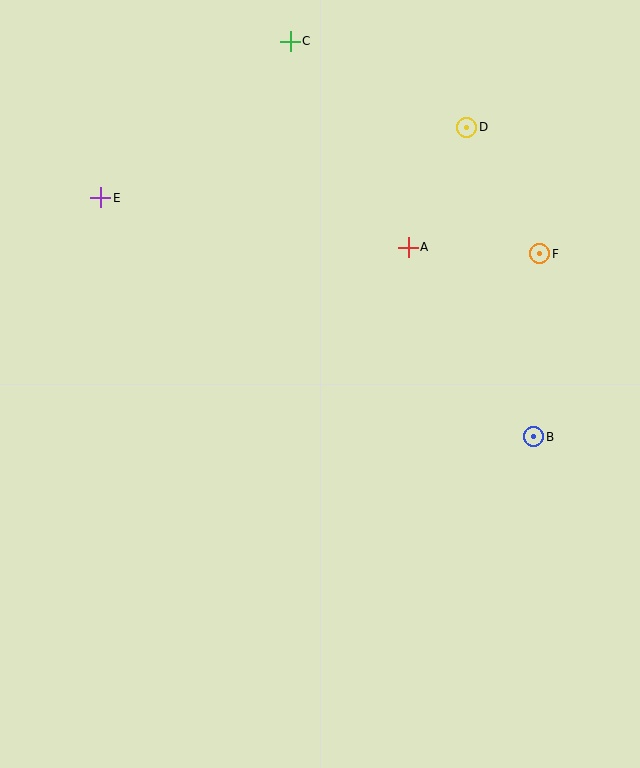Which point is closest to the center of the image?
Point A at (408, 247) is closest to the center.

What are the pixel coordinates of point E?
Point E is at (101, 198).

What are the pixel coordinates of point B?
Point B is at (534, 437).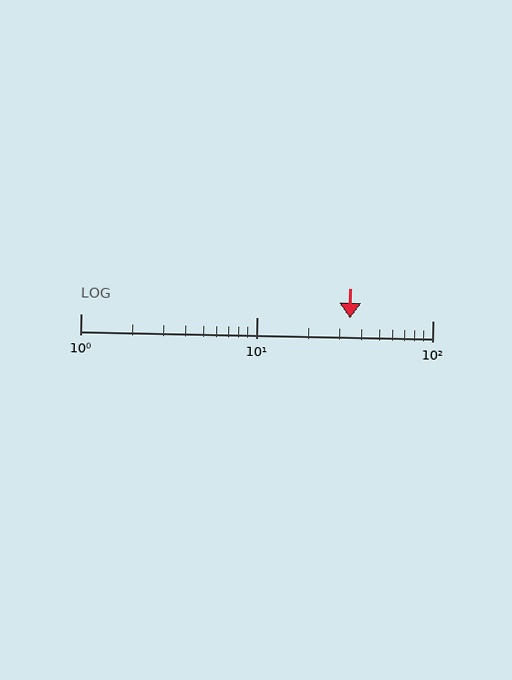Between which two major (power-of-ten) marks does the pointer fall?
The pointer is between 10 and 100.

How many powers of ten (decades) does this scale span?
The scale spans 2 decades, from 1 to 100.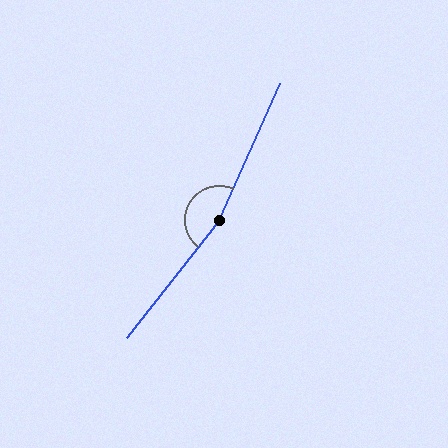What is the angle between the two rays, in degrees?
Approximately 166 degrees.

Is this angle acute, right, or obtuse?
It is obtuse.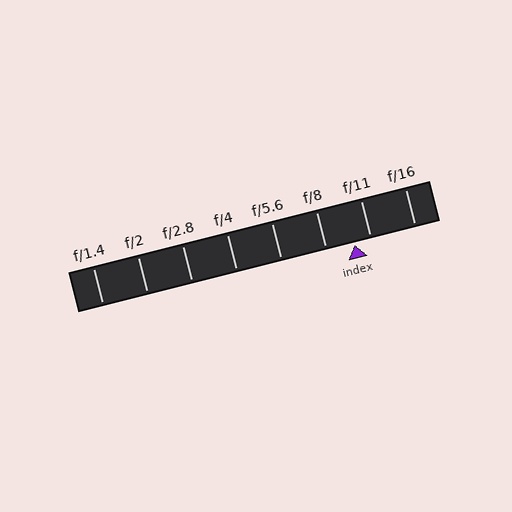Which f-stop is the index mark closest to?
The index mark is closest to f/11.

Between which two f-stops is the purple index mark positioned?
The index mark is between f/8 and f/11.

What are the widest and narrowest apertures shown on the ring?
The widest aperture shown is f/1.4 and the narrowest is f/16.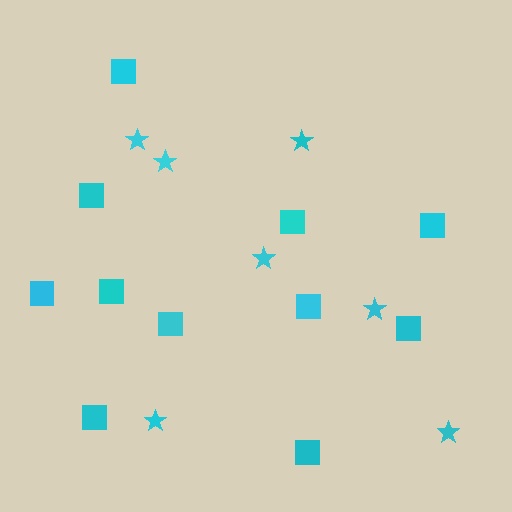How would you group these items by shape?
There are 2 groups: one group of stars (7) and one group of squares (11).